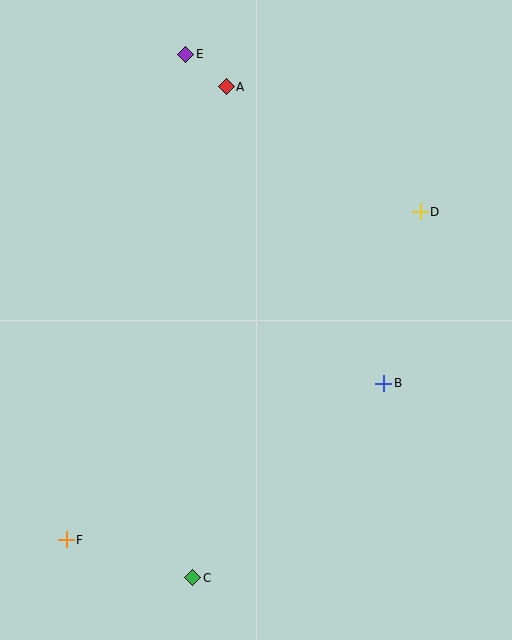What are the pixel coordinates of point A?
Point A is at (226, 87).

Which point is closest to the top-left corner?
Point E is closest to the top-left corner.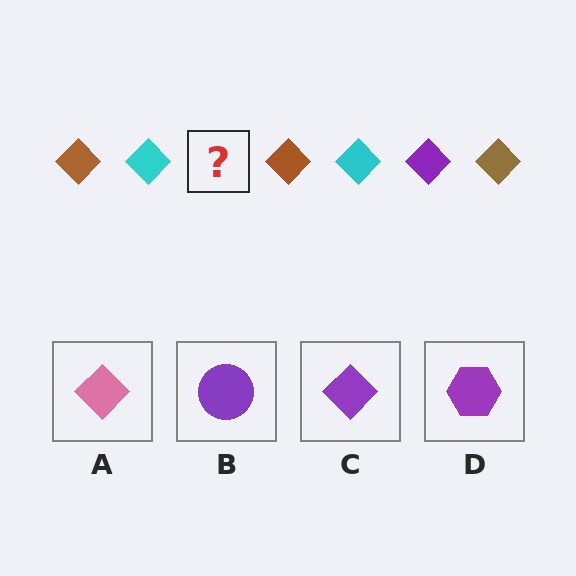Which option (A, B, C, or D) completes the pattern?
C.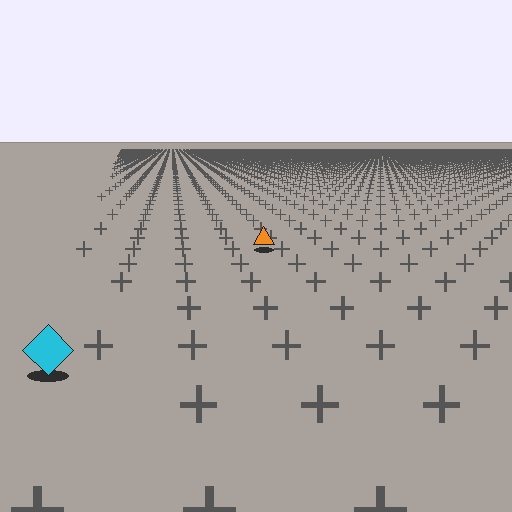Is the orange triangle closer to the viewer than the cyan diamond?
No. The cyan diamond is closer — you can tell from the texture gradient: the ground texture is coarser near it.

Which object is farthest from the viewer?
The orange triangle is farthest from the viewer. It appears smaller and the ground texture around it is denser.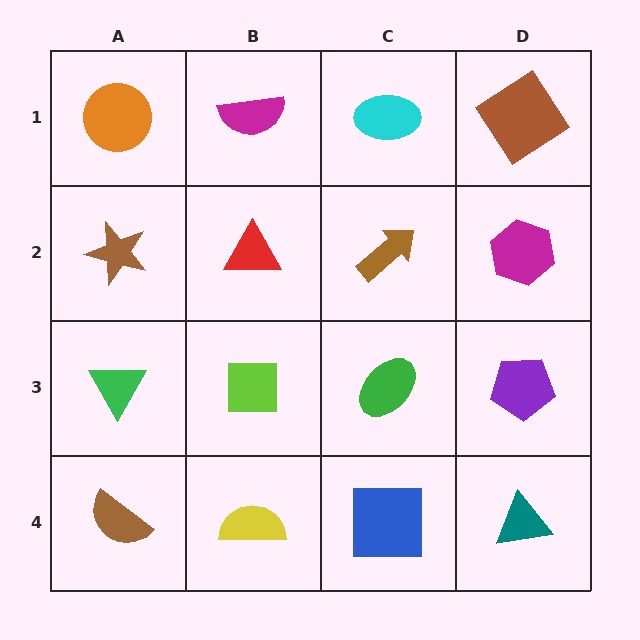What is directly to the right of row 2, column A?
A red triangle.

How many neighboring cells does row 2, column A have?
3.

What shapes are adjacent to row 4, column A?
A green triangle (row 3, column A), a yellow semicircle (row 4, column B).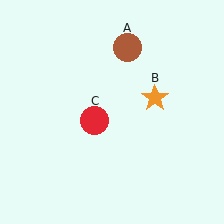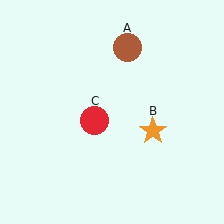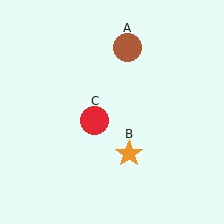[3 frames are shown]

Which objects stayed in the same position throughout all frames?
Brown circle (object A) and red circle (object C) remained stationary.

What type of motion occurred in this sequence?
The orange star (object B) rotated clockwise around the center of the scene.